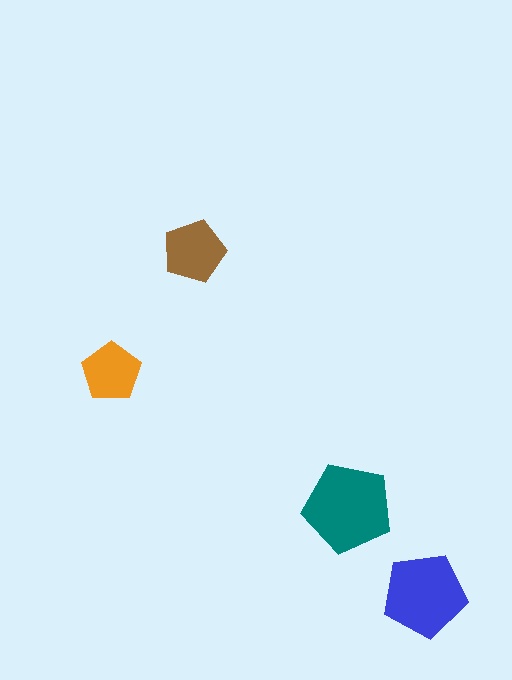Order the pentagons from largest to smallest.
the teal one, the blue one, the brown one, the orange one.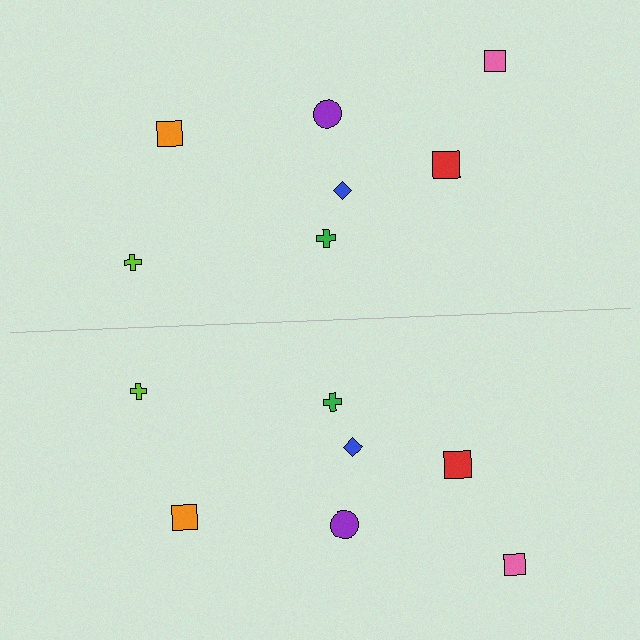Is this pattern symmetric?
Yes, this pattern has bilateral (reflection) symmetry.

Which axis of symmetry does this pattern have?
The pattern has a horizontal axis of symmetry running through the center of the image.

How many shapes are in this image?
There are 14 shapes in this image.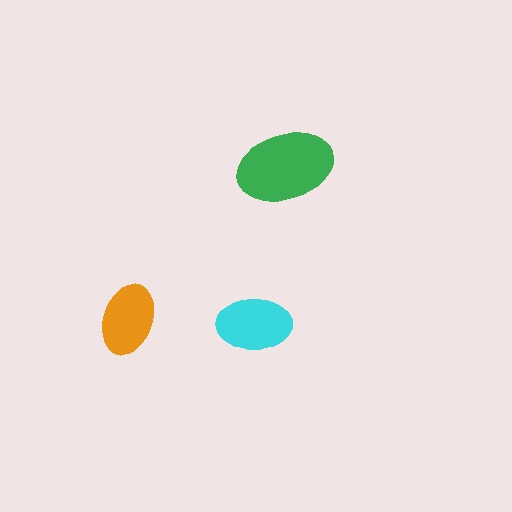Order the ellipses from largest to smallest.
the green one, the cyan one, the orange one.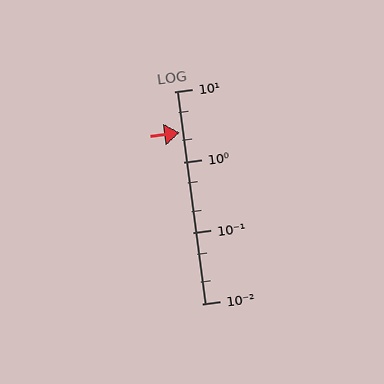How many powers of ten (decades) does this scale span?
The scale spans 3 decades, from 0.01 to 10.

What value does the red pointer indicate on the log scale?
The pointer indicates approximately 2.6.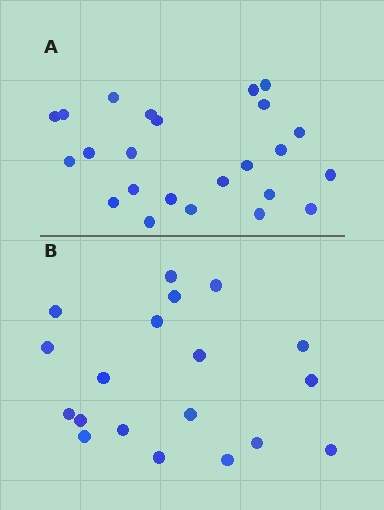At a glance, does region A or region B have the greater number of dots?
Region A (the top region) has more dots.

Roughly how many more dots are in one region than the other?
Region A has about 5 more dots than region B.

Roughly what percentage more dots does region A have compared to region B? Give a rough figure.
About 25% more.